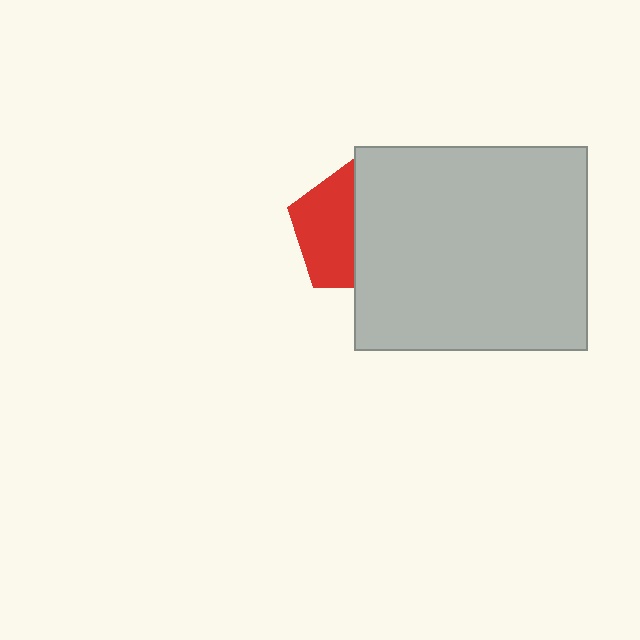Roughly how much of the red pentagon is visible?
About half of it is visible (roughly 48%).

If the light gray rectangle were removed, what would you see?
You would see the complete red pentagon.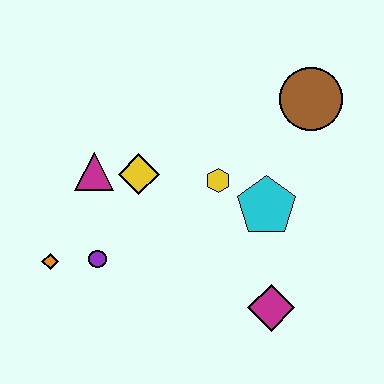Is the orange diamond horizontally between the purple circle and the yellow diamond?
No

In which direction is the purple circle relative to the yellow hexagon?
The purple circle is to the left of the yellow hexagon.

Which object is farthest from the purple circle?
The brown circle is farthest from the purple circle.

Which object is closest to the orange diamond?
The purple circle is closest to the orange diamond.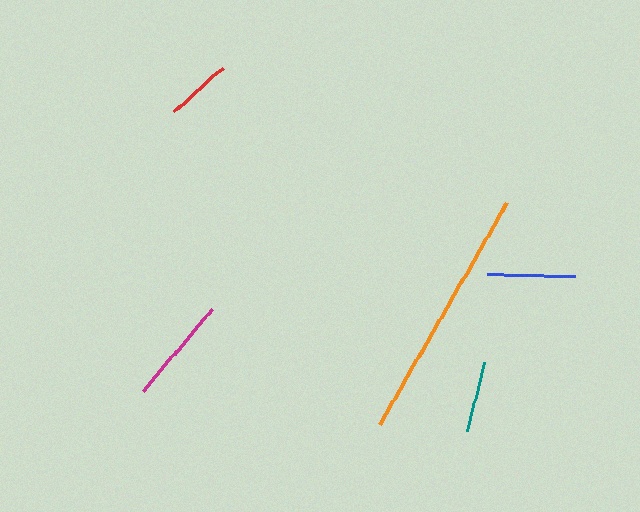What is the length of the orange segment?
The orange segment is approximately 256 pixels long.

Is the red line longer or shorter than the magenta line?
The magenta line is longer than the red line.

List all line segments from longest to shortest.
From longest to shortest: orange, magenta, blue, teal, red.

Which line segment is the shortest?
The red line is the shortest at approximately 65 pixels.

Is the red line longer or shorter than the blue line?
The blue line is longer than the red line.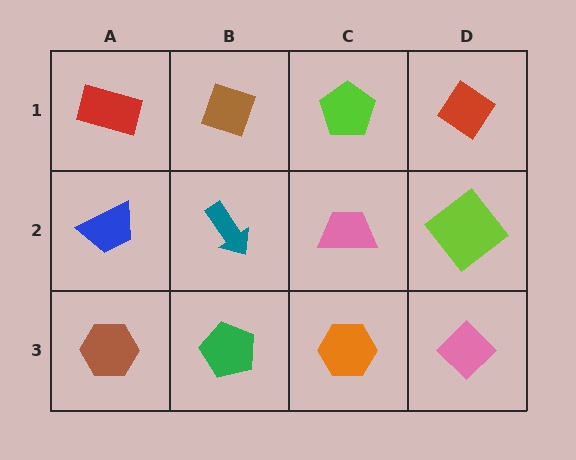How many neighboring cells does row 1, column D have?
2.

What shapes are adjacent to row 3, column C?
A pink trapezoid (row 2, column C), a green pentagon (row 3, column B), a pink diamond (row 3, column D).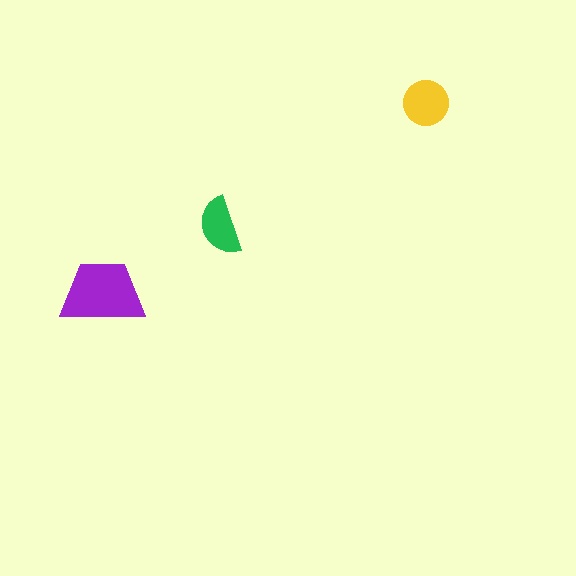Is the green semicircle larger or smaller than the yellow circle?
Smaller.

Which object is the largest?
The purple trapezoid.